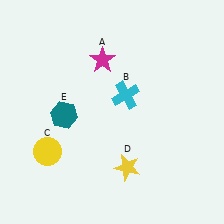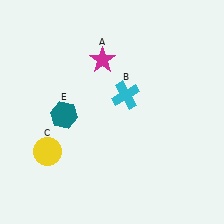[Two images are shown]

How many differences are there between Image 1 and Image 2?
There is 1 difference between the two images.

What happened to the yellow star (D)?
The yellow star (D) was removed in Image 2. It was in the bottom-right area of Image 1.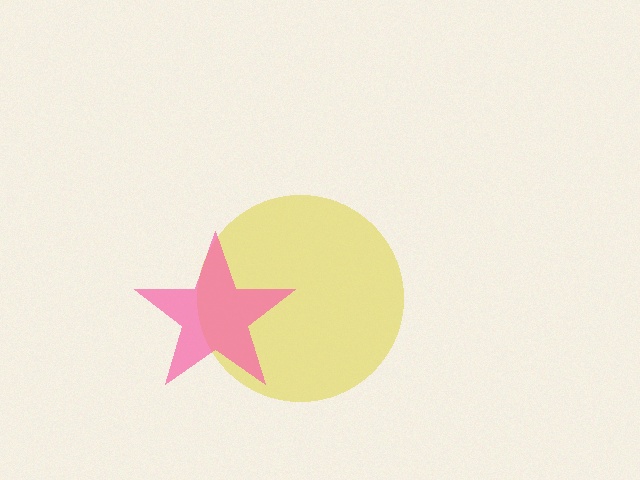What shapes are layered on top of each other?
The layered shapes are: a yellow circle, a pink star.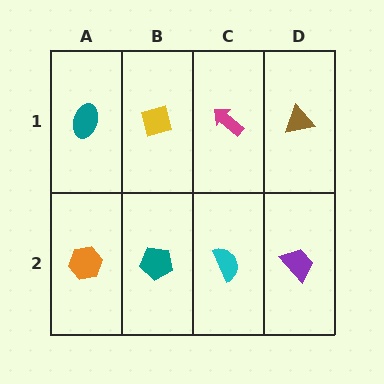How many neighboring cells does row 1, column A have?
2.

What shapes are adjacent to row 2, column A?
A teal ellipse (row 1, column A), a teal pentagon (row 2, column B).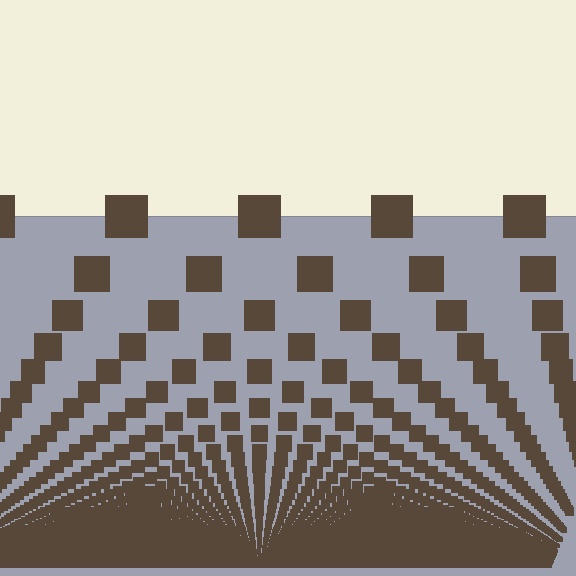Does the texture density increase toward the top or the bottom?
Density increases toward the bottom.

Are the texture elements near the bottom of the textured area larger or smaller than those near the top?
Smaller. The gradient is inverted — elements near the bottom are smaller and denser.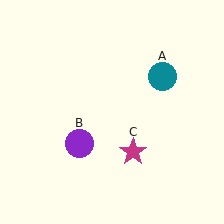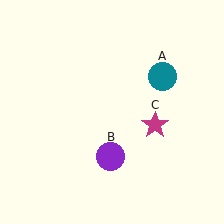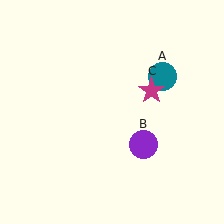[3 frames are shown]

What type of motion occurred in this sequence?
The purple circle (object B), magenta star (object C) rotated counterclockwise around the center of the scene.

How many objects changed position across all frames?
2 objects changed position: purple circle (object B), magenta star (object C).